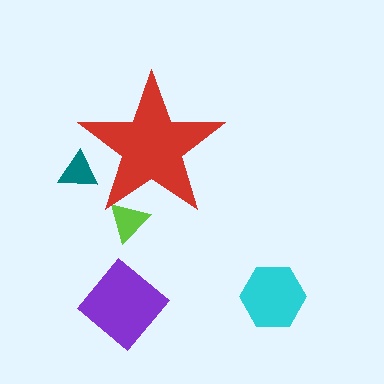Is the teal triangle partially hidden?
Yes, the teal triangle is partially hidden behind the red star.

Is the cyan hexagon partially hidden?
No, the cyan hexagon is fully visible.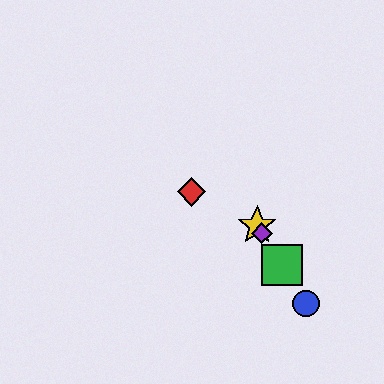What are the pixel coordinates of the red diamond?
The red diamond is at (191, 192).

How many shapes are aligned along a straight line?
4 shapes (the blue circle, the green square, the yellow star, the purple diamond) are aligned along a straight line.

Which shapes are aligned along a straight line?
The blue circle, the green square, the yellow star, the purple diamond are aligned along a straight line.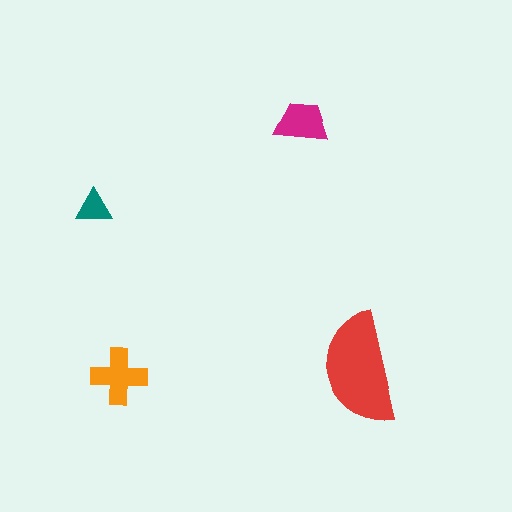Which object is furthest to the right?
The red semicircle is rightmost.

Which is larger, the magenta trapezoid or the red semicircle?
The red semicircle.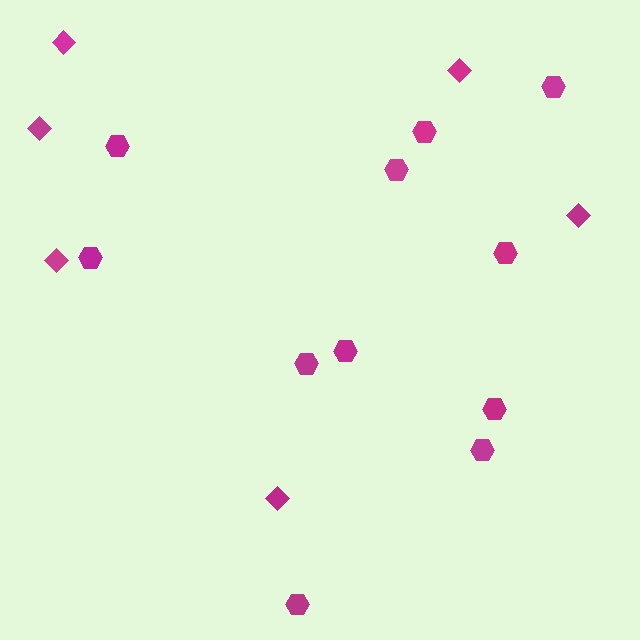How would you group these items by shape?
There are 2 groups: one group of diamonds (6) and one group of hexagons (11).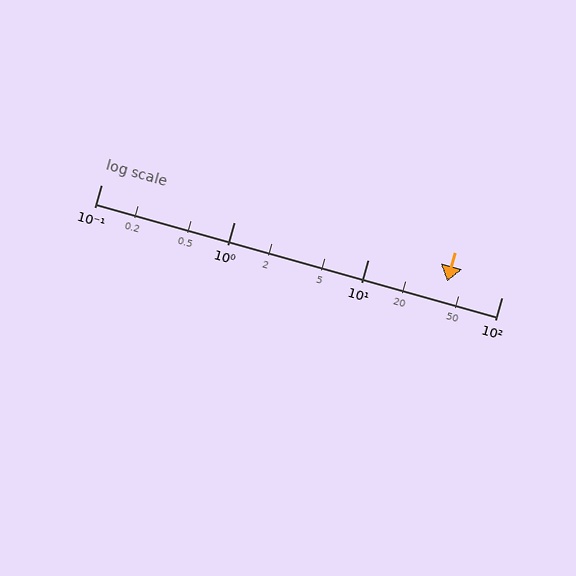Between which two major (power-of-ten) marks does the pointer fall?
The pointer is between 10 and 100.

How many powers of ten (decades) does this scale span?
The scale spans 3 decades, from 0.1 to 100.